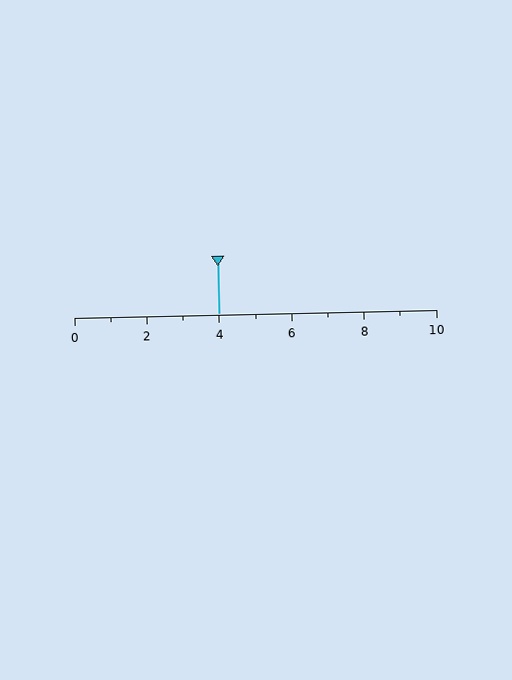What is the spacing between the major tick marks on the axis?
The major ticks are spaced 2 apart.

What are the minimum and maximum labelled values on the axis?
The axis runs from 0 to 10.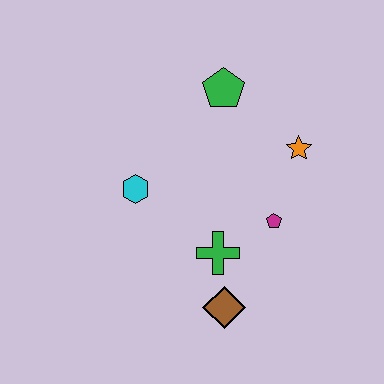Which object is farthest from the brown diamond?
The green pentagon is farthest from the brown diamond.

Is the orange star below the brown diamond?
No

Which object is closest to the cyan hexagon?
The green cross is closest to the cyan hexagon.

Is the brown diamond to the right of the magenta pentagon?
No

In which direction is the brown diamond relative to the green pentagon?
The brown diamond is below the green pentagon.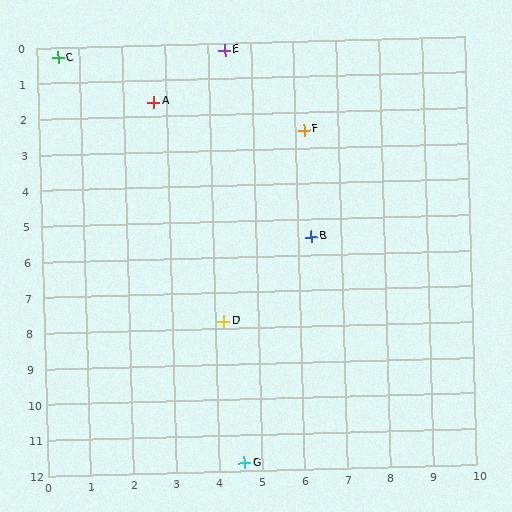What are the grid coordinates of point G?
Point G is at approximately (4.6, 11.8).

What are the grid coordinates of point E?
Point E is at approximately (4.4, 0.2).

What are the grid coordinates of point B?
Point B is at approximately (6.3, 5.5).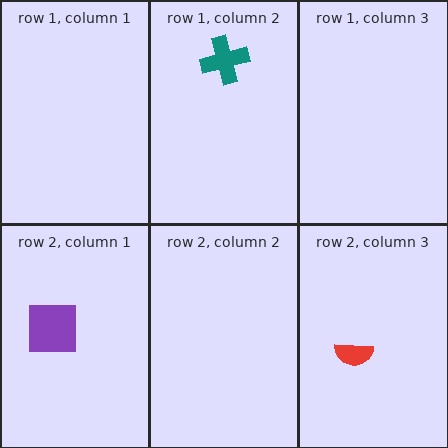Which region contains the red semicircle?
The row 2, column 3 region.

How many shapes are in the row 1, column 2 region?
1.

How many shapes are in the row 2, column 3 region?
1.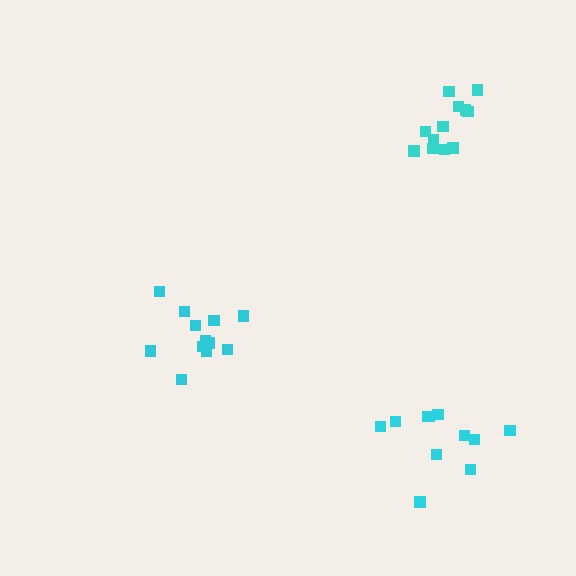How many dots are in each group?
Group 1: 12 dots, Group 2: 13 dots, Group 3: 11 dots (36 total).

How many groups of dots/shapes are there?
There are 3 groups.